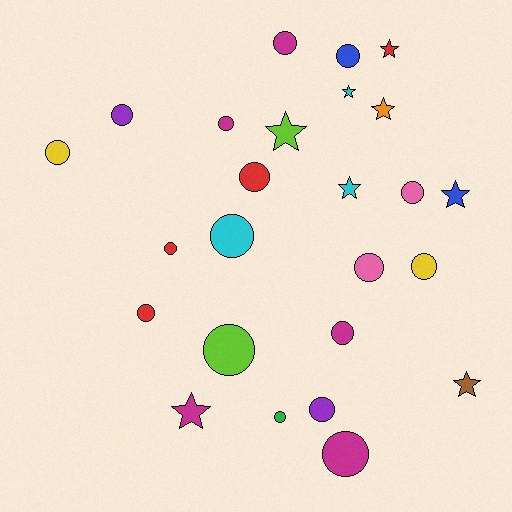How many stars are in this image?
There are 8 stars.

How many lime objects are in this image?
There are 2 lime objects.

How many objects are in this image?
There are 25 objects.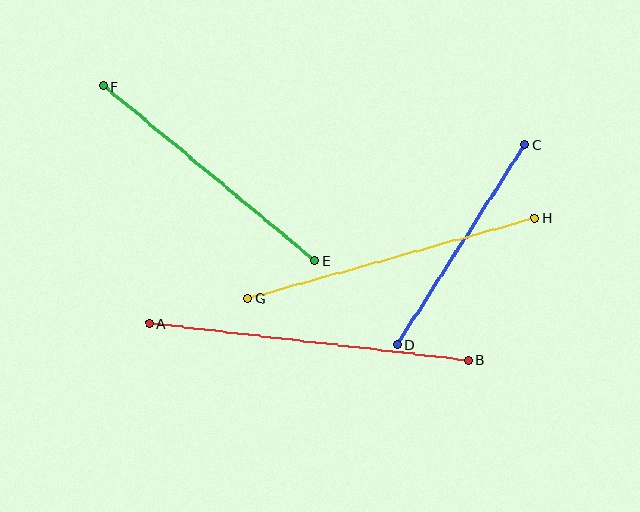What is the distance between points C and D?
The distance is approximately 237 pixels.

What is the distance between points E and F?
The distance is approximately 274 pixels.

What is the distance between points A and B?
The distance is approximately 321 pixels.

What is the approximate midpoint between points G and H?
The midpoint is at approximately (391, 258) pixels.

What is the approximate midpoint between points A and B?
The midpoint is at approximately (309, 342) pixels.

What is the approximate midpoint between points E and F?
The midpoint is at approximately (209, 173) pixels.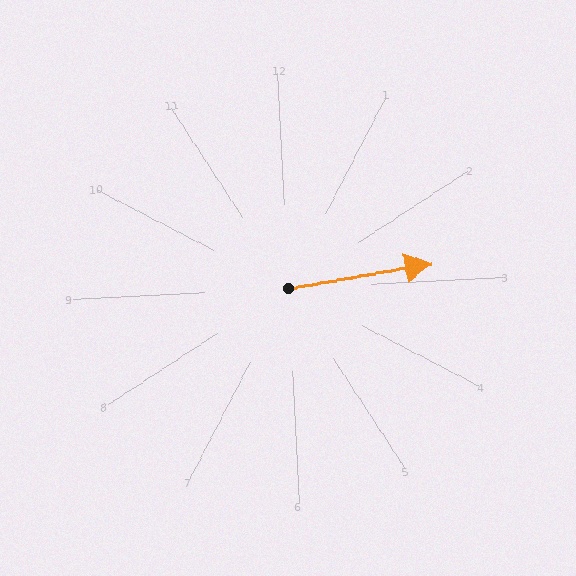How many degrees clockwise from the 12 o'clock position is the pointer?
Approximately 83 degrees.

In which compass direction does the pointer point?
East.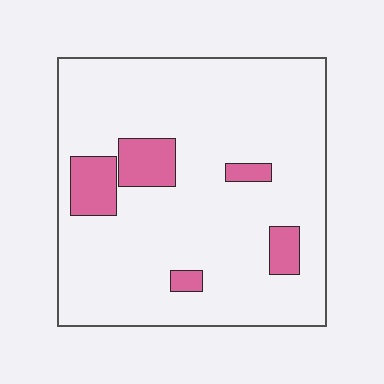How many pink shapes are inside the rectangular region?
5.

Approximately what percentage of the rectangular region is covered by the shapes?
Approximately 10%.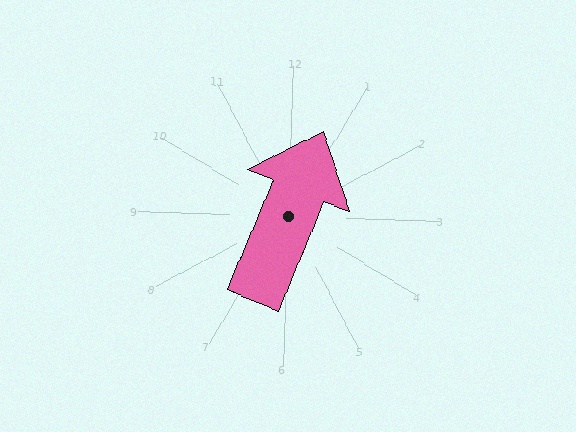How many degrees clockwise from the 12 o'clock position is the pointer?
Approximately 21 degrees.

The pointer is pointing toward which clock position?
Roughly 1 o'clock.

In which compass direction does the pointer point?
North.